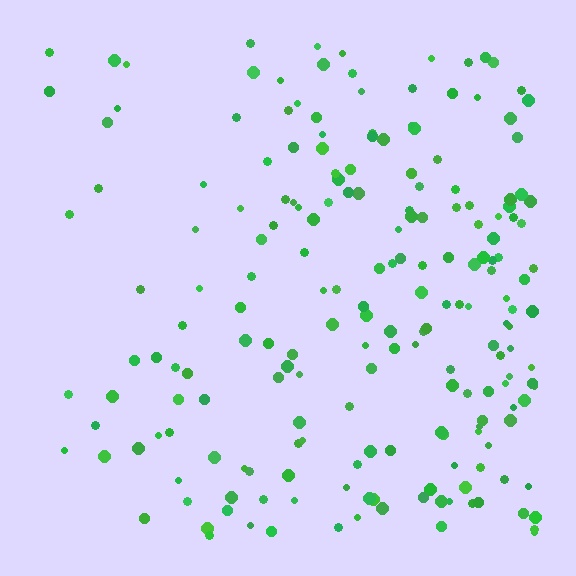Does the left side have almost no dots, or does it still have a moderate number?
Still a moderate number, just noticeably fewer than the right.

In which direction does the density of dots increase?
From left to right, with the right side densest.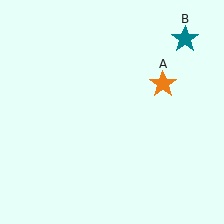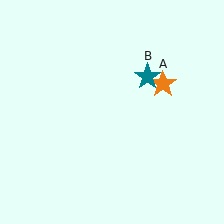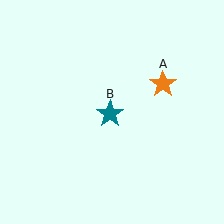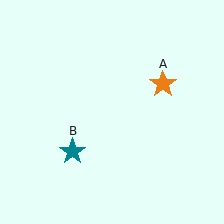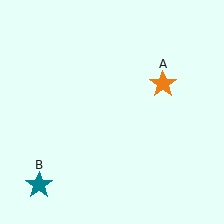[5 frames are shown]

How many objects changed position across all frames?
1 object changed position: teal star (object B).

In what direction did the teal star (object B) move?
The teal star (object B) moved down and to the left.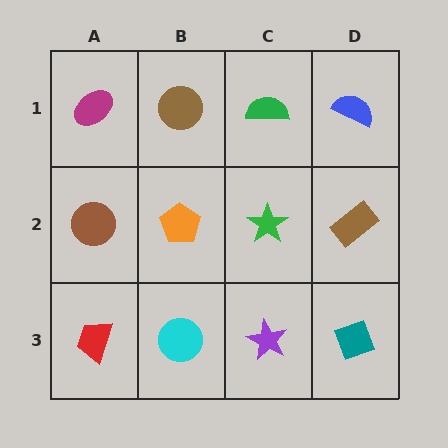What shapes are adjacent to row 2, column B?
A brown circle (row 1, column B), a cyan circle (row 3, column B), a brown circle (row 2, column A), a green star (row 2, column C).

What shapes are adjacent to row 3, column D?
A brown rectangle (row 2, column D), a purple star (row 3, column C).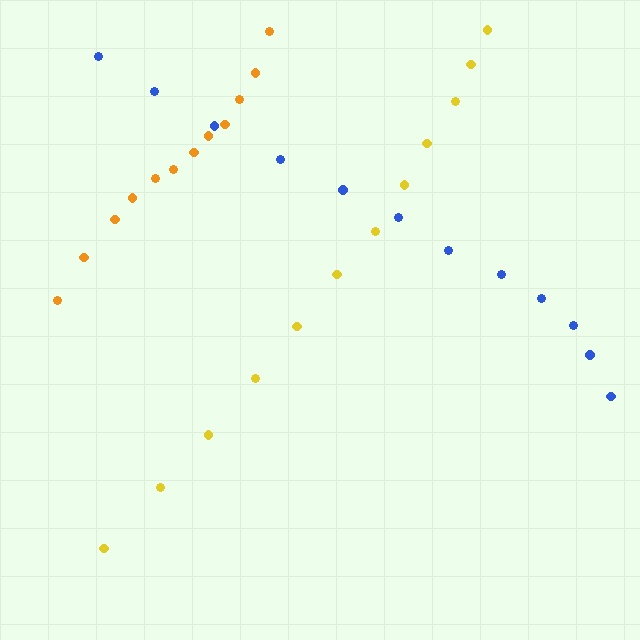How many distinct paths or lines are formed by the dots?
There are 3 distinct paths.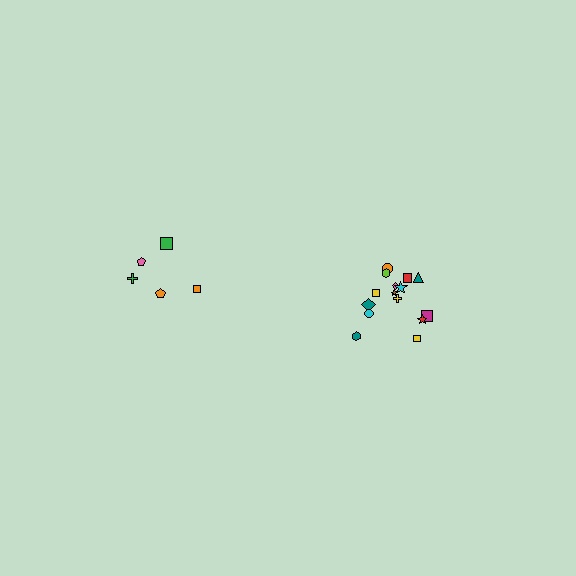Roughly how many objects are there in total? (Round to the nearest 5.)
Roughly 20 objects in total.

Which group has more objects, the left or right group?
The right group.